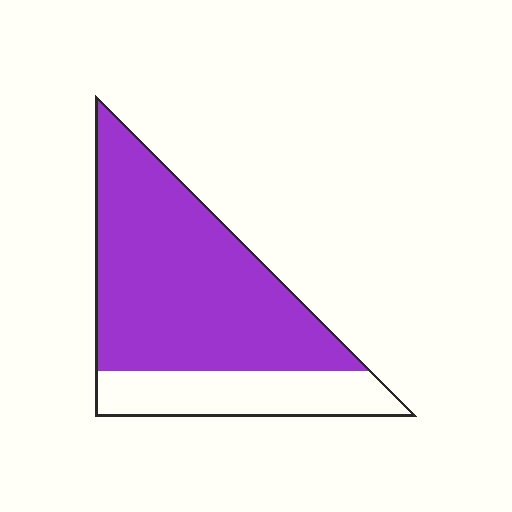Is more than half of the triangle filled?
Yes.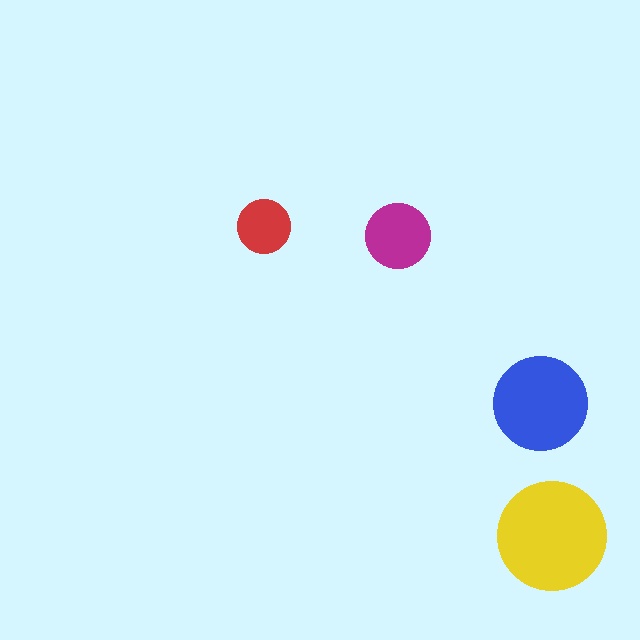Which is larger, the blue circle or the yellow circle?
The yellow one.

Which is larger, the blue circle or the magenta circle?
The blue one.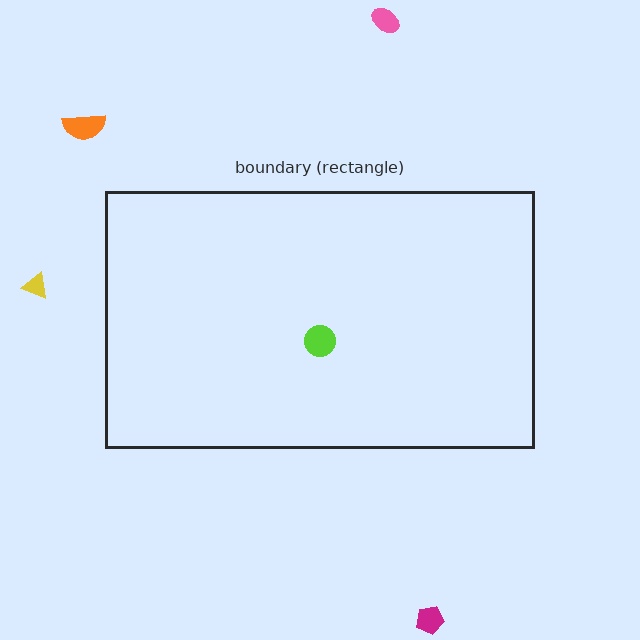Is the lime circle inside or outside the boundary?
Inside.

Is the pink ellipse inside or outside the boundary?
Outside.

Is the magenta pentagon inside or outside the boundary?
Outside.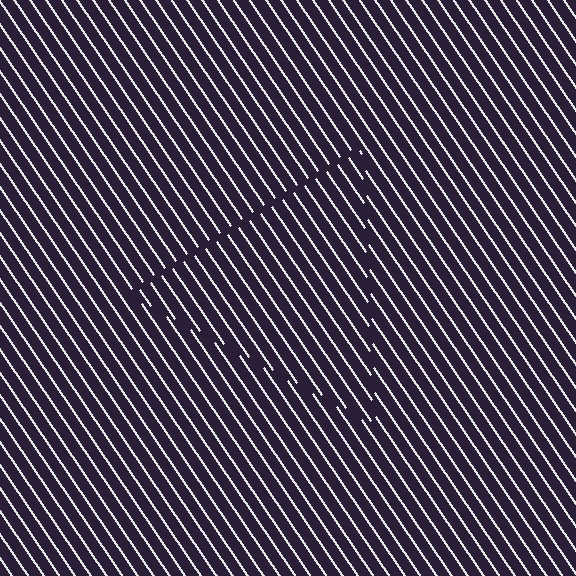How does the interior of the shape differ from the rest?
The interior of the shape contains the same grating, shifted by half a period — the contour is defined by the phase discontinuity where line-ends from the inner and outer gratings abut.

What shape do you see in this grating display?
An illusory triangle. The interior of the shape contains the same grating, shifted by half a period — the contour is defined by the phase discontinuity where line-ends from the inner and outer gratings abut.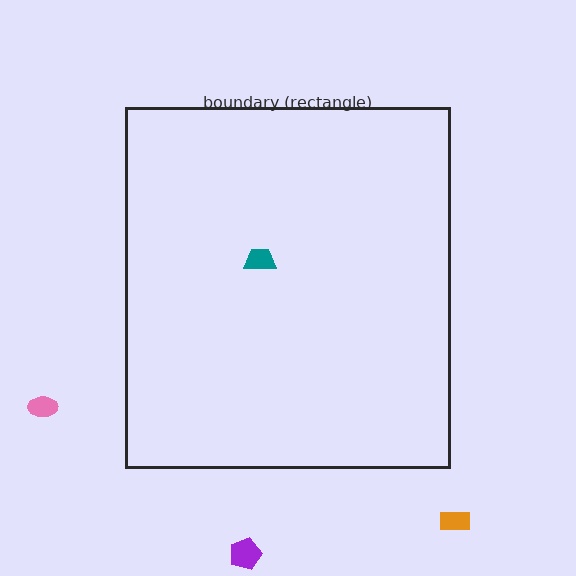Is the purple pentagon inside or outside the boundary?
Outside.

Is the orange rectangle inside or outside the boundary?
Outside.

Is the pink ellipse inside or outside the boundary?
Outside.